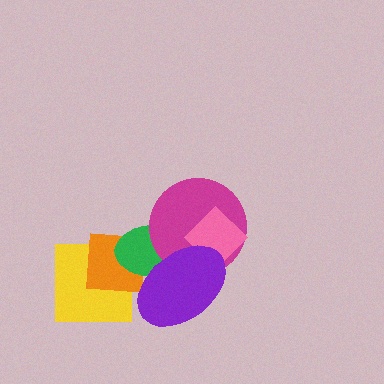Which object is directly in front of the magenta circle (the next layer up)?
The pink diamond is directly in front of the magenta circle.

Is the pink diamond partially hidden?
Yes, it is partially covered by another shape.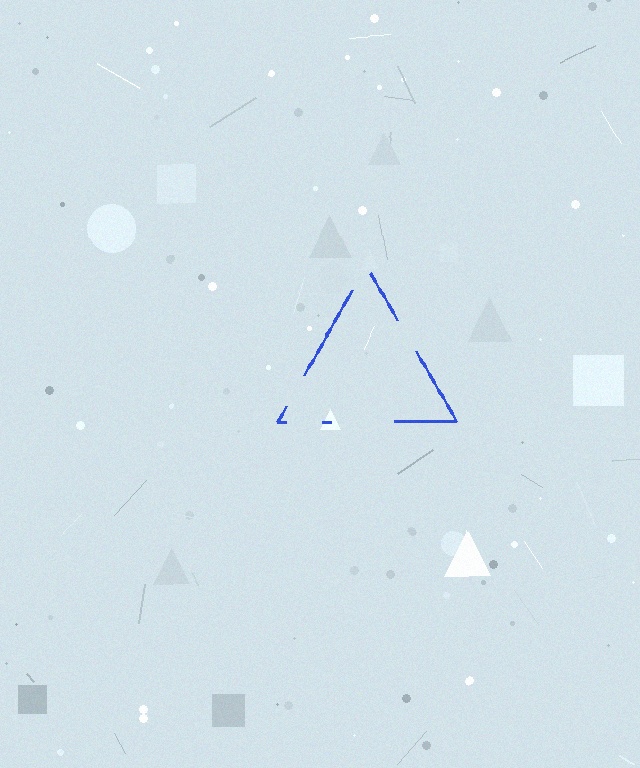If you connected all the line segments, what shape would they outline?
They would outline a triangle.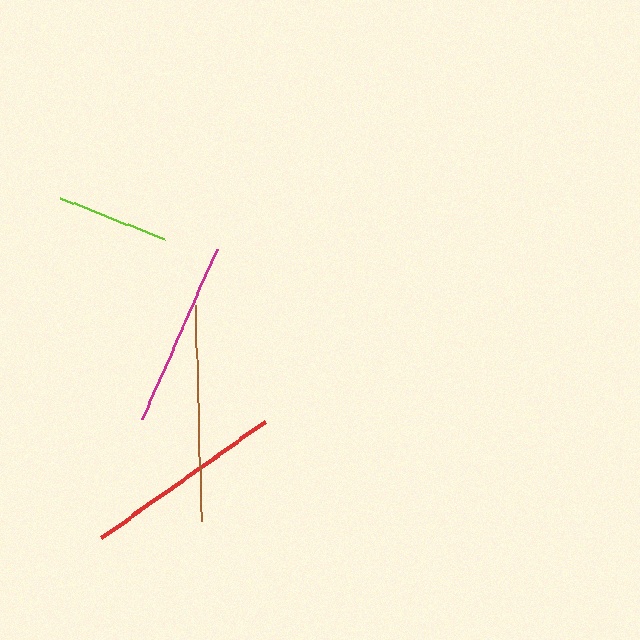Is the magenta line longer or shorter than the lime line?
The magenta line is longer than the lime line.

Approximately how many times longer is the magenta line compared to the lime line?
The magenta line is approximately 1.7 times the length of the lime line.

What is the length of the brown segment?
The brown segment is approximately 216 pixels long.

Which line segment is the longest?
The brown line is the longest at approximately 216 pixels.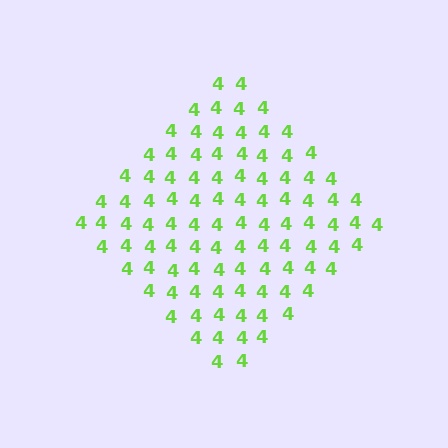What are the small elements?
The small elements are digit 4's.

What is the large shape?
The large shape is a diamond.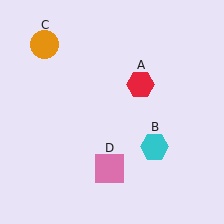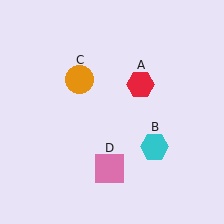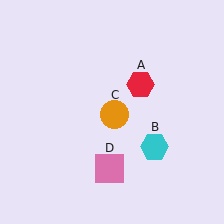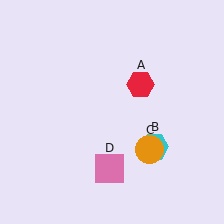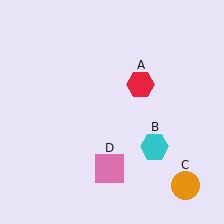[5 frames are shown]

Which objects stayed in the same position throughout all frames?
Red hexagon (object A) and cyan hexagon (object B) and pink square (object D) remained stationary.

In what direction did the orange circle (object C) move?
The orange circle (object C) moved down and to the right.